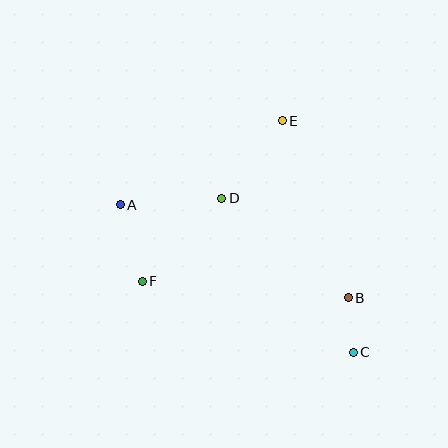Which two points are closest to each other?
Points B and C are closest to each other.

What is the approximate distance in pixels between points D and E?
The distance between D and E is approximately 98 pixels.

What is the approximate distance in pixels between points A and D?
The distance between A and D is approximately 102 pixels.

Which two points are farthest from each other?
Points A and C are farthest from each other.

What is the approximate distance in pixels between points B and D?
The distance between B and D is approximately 161 pixels.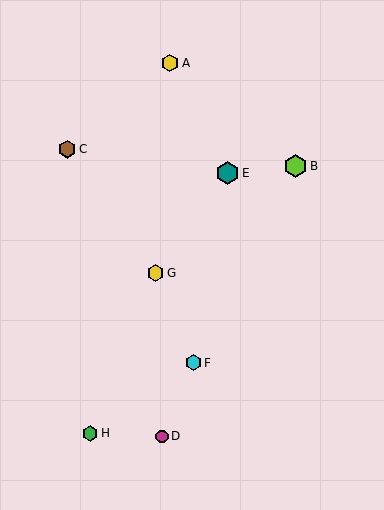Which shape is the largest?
The lime hexagon (labeled B) is the largest.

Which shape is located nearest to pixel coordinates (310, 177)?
The lime hexagon (labeled B) at (296, 166) is nearest to that location.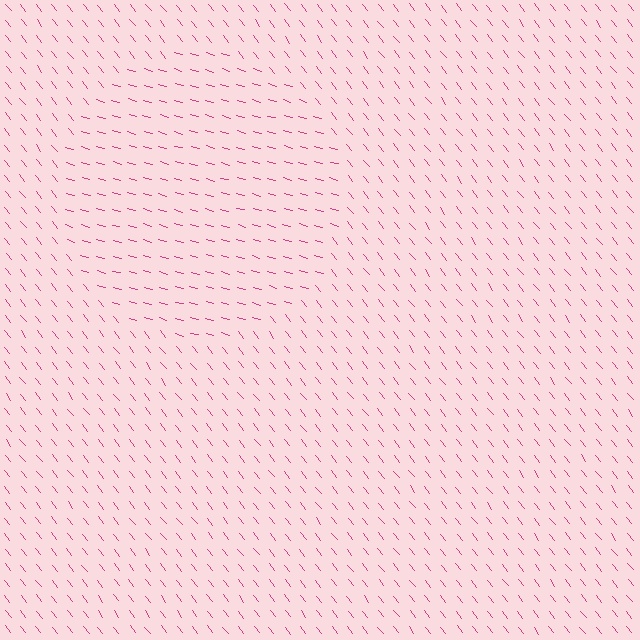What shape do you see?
I see a circle.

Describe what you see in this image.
The image is filled with small magenta line segments. A circle region in the image has lines oriented differently from the surrounding lines, creating a visible texture boundary.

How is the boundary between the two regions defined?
The boundary is defined purely by a change in line orientation (approximately 36 degrees difference). All lines are the same color and thickness.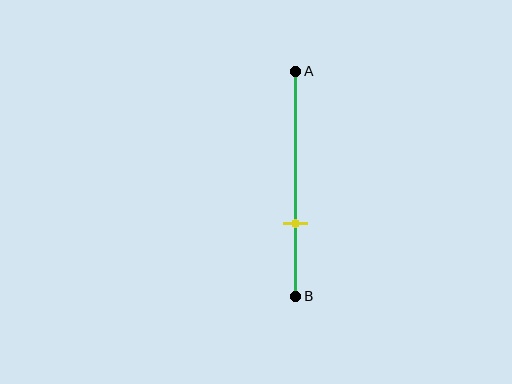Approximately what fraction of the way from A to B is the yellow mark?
The yellow mark is approximately 70% of the way from A to B.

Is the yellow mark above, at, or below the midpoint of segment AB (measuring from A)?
The yellow mark is below the midpoint of segment AB.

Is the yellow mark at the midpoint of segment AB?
No, the mark is at about 70% from A, not at the 50% midpoint.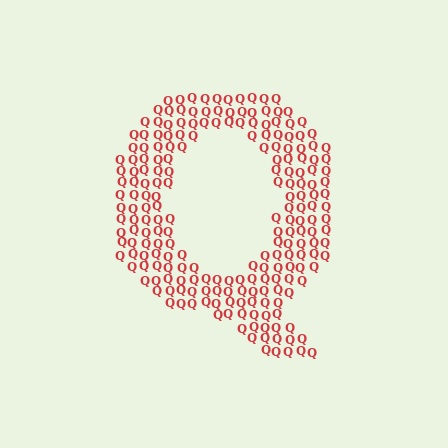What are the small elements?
The small elements are letter Q's.